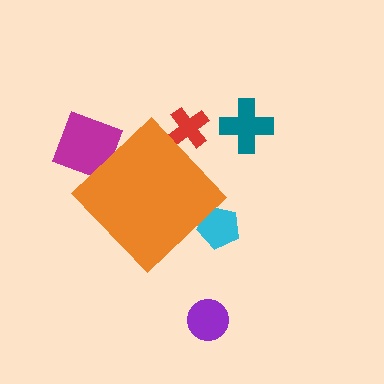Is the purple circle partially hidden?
No, the purple circle is fully visible.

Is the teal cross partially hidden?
No, the teal cross is fully visible.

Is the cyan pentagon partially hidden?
Yes, the cyan pentagon is partially hidden behind the orange diamond.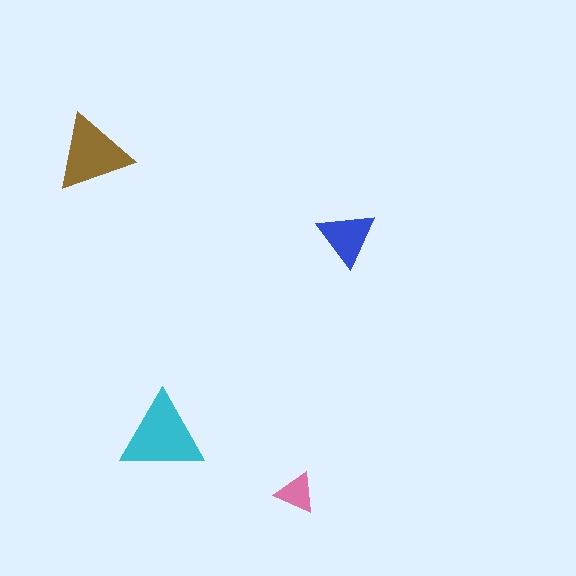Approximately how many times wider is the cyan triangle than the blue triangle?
About 1.5 times wider.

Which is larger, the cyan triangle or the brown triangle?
The cyan one.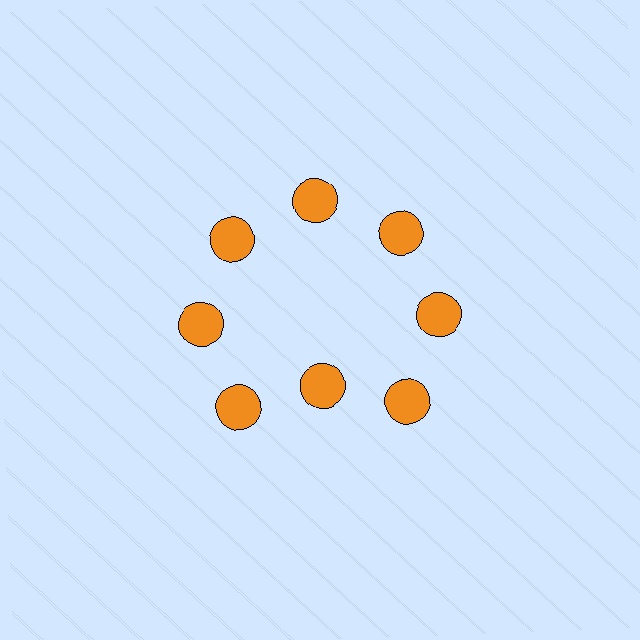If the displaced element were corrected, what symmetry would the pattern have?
It would have 8-fold rotational symmetry — the pattern would map onto itself every 45 degrees.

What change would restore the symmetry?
The symmetry would be restored by moving it outward, back onto the ring so that all 8 circles sit at equal angles and equal distance from the center.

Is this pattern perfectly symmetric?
No. The 8 orange circles are arranged in a ring, but one element near the 6 o'clock position is pulled inward toward the center, breaking the 8-fold rotational symmetry.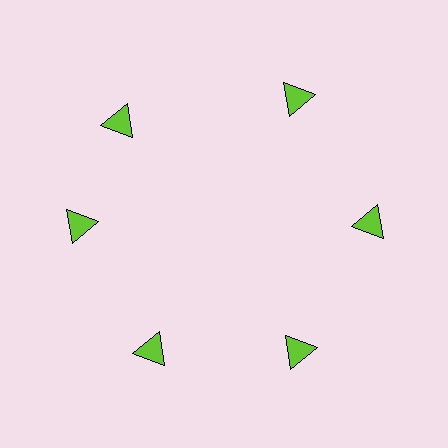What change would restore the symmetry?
The symmetry would be restored by rotating it back into even spacing with its neighbors so that all 6 triangles sit at equal angles and equal distance from the center.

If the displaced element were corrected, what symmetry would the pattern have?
It would have 6-fold rotational symmetry — the pattern would map onto itself every 60 degrees.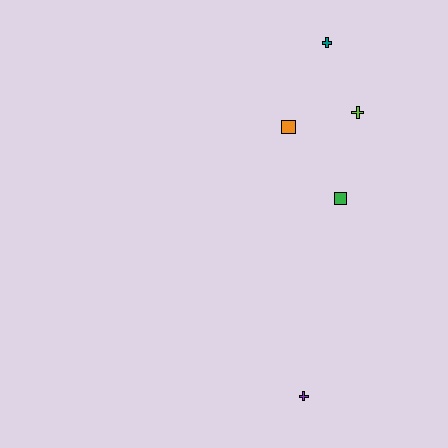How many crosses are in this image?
There are 3 crosses.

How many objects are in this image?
There are 5 objects.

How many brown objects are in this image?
There are no brown objects.